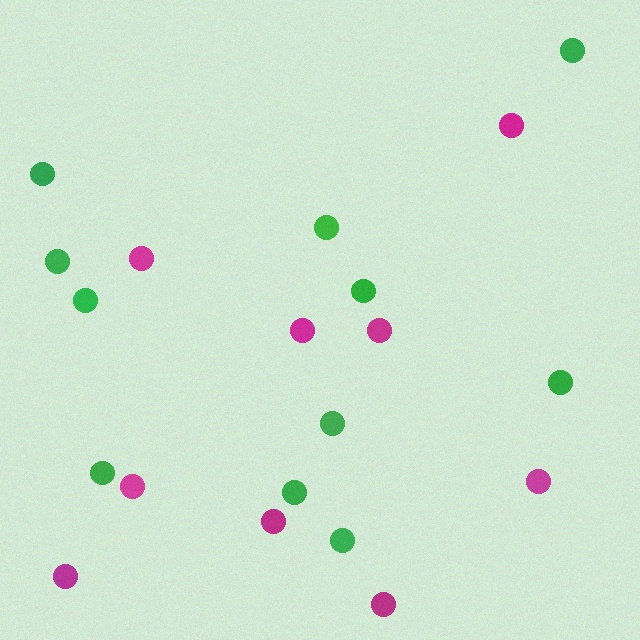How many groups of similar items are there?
There are 2 groups: one group of green circles (11) and one group of magenta circles (9).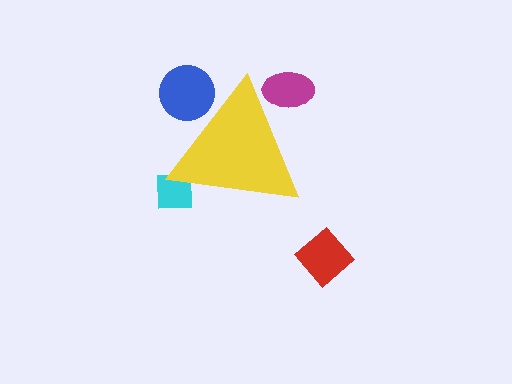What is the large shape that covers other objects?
A yellow triangle.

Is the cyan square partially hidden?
Yes, the cyan square is partially hidden behind the yellow triangle.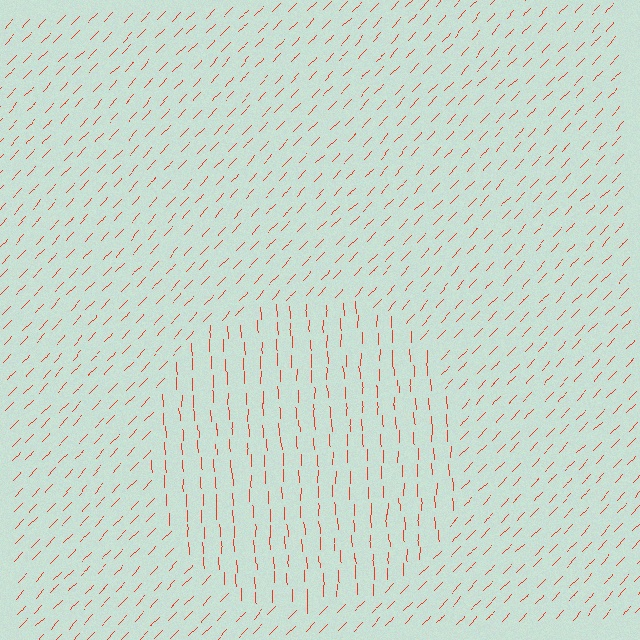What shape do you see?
I see a circle.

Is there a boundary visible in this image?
Yes, there is a texture boundary formed by a change in line orientation.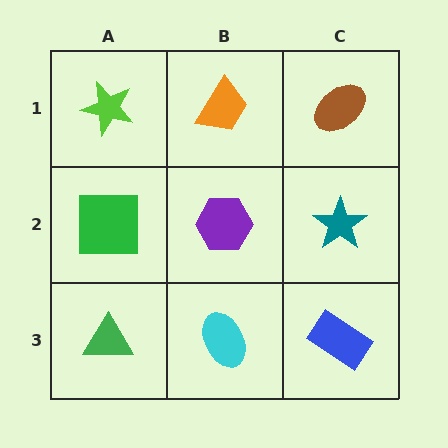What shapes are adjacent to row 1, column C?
A teal star (row 2, column C), an orange trapezoid (row 1, column B).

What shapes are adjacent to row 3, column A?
A green square (row 2, column A), a cyan ellipse (row 3, column B).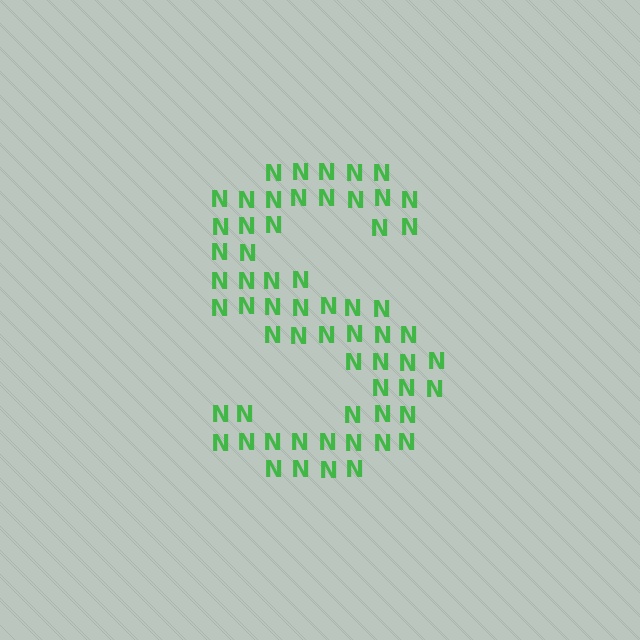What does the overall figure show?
The overall figure shows the letter S.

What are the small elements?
The small elements are letter N's.